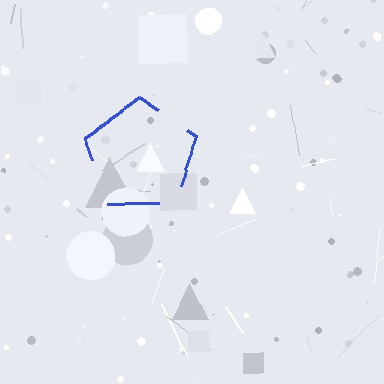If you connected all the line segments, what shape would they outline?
They would outline a pentagon.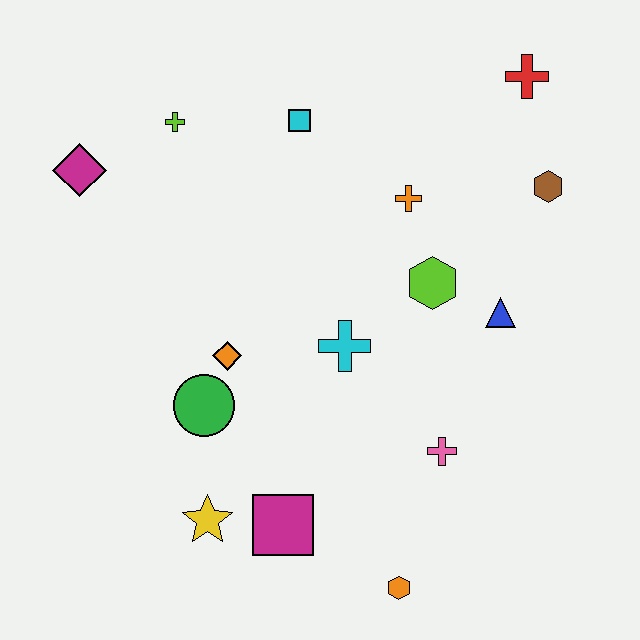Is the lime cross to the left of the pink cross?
Yes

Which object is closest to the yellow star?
The magenta square is closest to the yellow star.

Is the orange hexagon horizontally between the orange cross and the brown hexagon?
No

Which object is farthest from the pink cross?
The magenta diamond is farthest from the pink cross.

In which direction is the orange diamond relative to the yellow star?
The orange diamond is above the yellow star.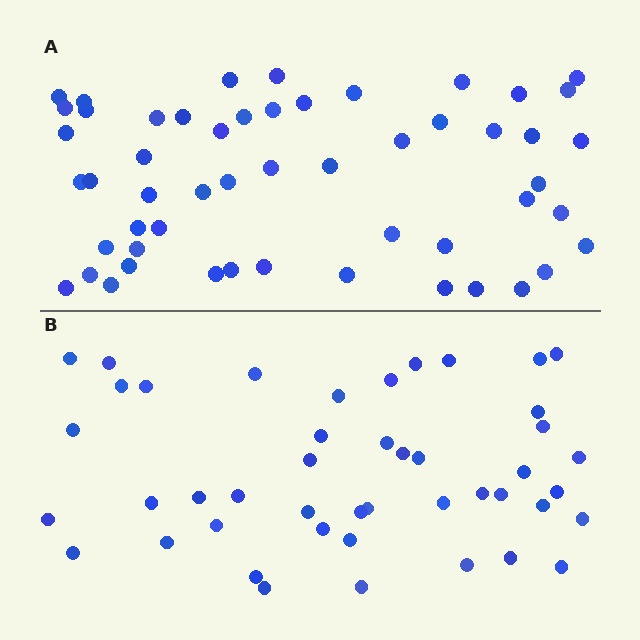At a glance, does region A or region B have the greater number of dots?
Region A (the top region) has more dots.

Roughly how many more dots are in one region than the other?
Region A has roughly 8 or so more dots than region B.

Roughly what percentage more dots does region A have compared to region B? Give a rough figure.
About 20% more.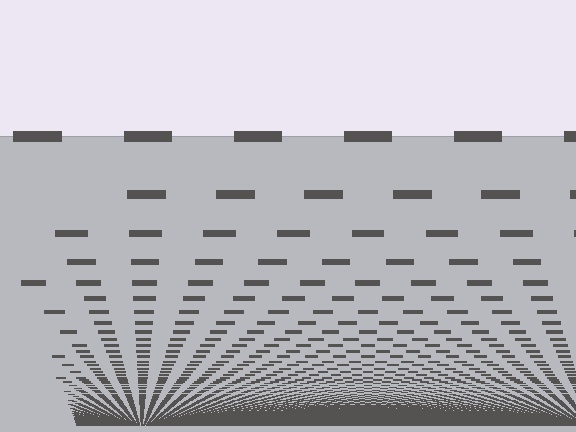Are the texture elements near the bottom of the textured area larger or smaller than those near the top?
Smaller. The gradient is inverted — elements near the bottom are smaller and denser.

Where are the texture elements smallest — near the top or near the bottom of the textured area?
Near the bottom.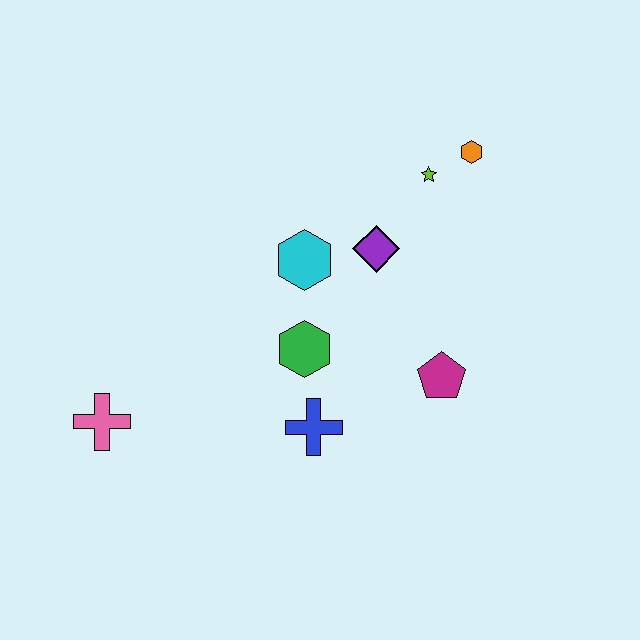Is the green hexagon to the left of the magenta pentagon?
Yes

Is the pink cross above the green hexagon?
No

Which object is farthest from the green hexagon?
The orange hexagon is farthest from the green hexagon.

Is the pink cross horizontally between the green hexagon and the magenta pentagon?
No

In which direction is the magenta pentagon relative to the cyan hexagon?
The magenta pentagon is to the right of the cyan hexagon.